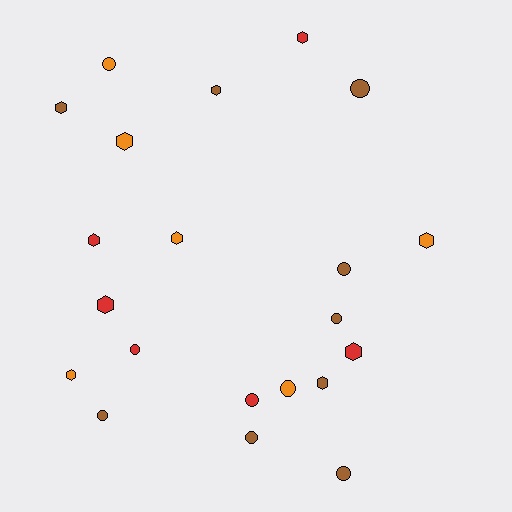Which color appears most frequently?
Brown, with 9 objects.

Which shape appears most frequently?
Hexagon, with 11 objects.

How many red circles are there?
There are 2 red circles.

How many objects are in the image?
There are 21 objects.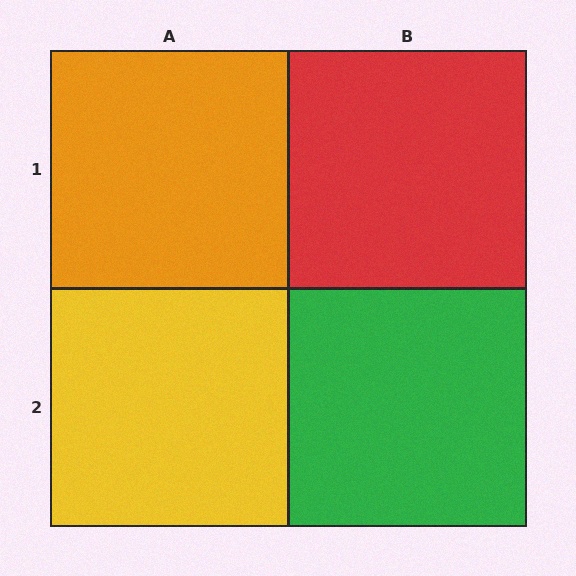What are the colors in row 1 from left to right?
Orange, red.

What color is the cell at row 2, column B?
Green.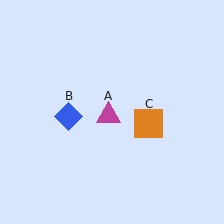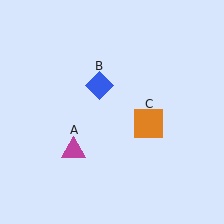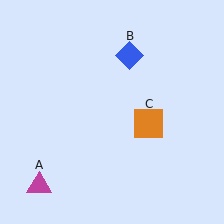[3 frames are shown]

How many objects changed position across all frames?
2 objects changed position: magenta triangle (object A), blue diamond (object B).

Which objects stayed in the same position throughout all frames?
Orange square (object C) remained stationary.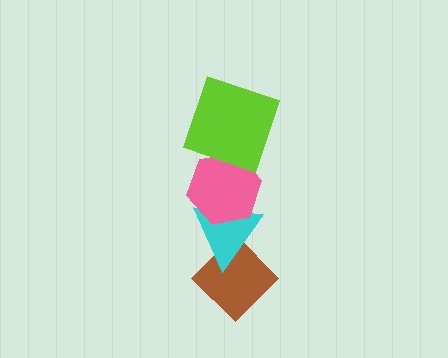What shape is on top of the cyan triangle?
The pink hexagon is on top of the cyan triangle.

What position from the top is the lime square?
The lime square is 1st from the top.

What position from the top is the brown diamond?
The brown diamond is 4th from the top.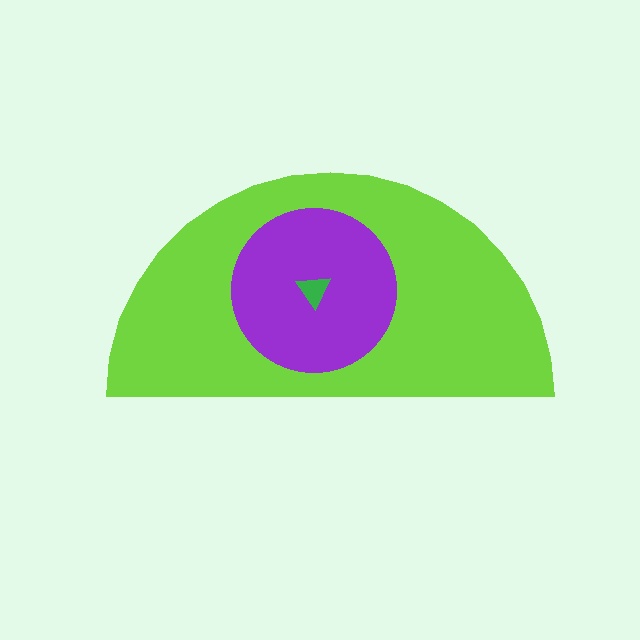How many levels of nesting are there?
3.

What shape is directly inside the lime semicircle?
The purple circle.